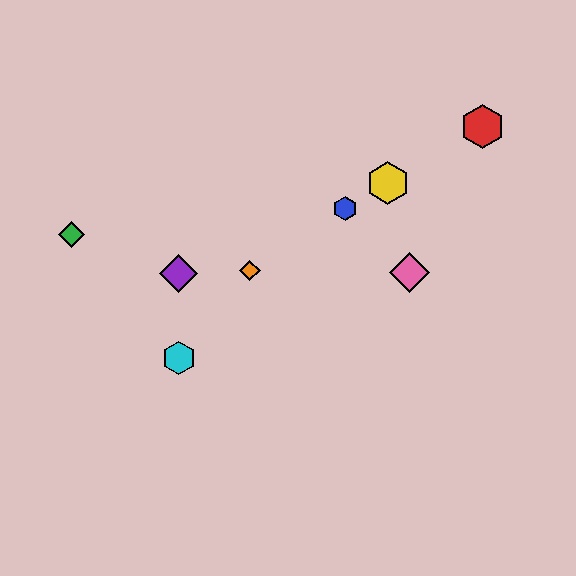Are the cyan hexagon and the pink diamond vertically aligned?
No, the cyan hexagon is at x≈179 and the pink diamond is at x≈410.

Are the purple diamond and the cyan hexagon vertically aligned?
Yes, both are at x≈179.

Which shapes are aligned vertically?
The purple diamond, the cyan hexagon are aligned vertically.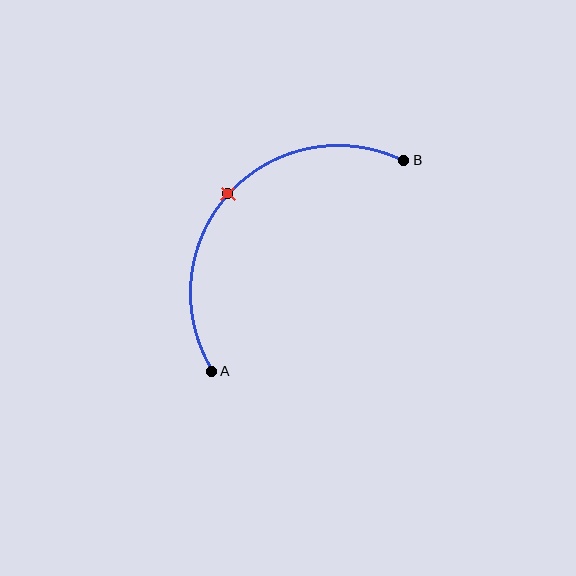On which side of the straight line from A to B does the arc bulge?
The arc bulges above and to the left of the straight line connecting A and B.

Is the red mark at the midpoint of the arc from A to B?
Yes. The red mark lies on the arc at equal arc-length from both A and B — it is the arc midpoint.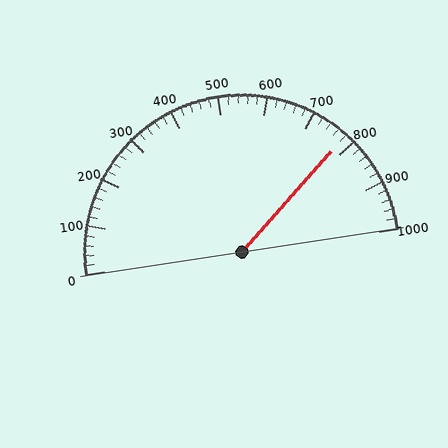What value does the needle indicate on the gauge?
The needle indicates approximately 780.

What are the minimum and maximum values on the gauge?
The gauge ranges from 0 to 1000.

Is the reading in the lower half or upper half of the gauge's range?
The reading is in the upper half of the range (0 to 1000).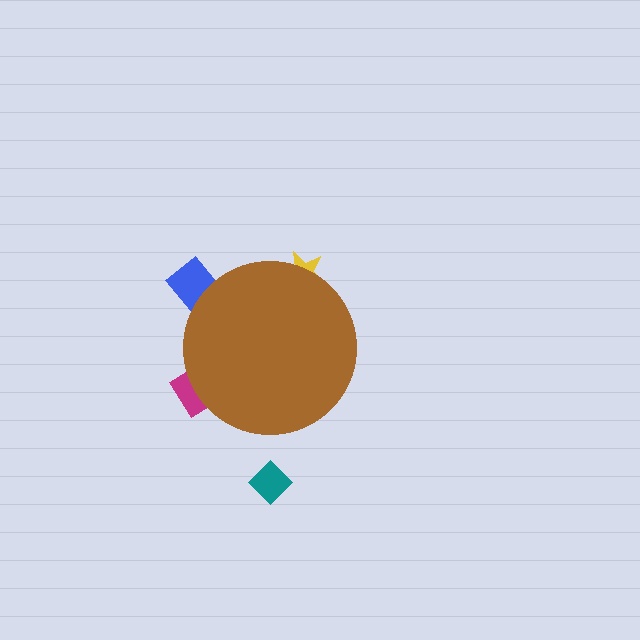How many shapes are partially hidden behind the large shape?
3 shapes are partially hidden.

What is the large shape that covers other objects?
A brown circle.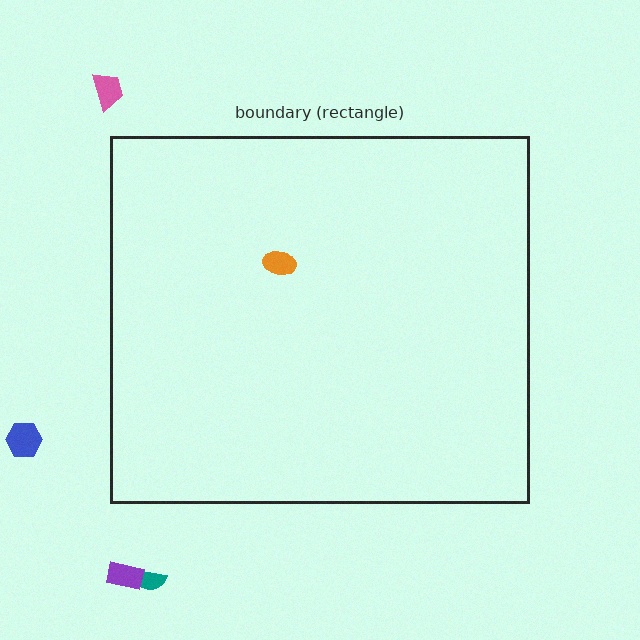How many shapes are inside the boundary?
1 inside, 4 outside.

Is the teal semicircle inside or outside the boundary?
Outside.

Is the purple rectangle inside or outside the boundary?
Outside.